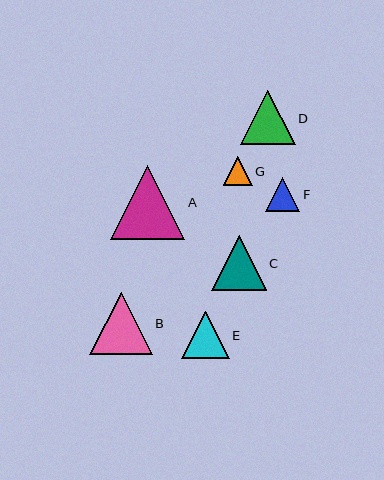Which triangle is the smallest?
Triangle G is the smallest with a size of approximately 29 pixels.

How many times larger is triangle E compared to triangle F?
Triangle E is approximately 1.4 times the size of triangle F.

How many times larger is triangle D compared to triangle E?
Triangle D is approximately 1.1 times the size of triangle E.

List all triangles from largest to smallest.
From largest to smallest: A, B, D, C, E, F, G.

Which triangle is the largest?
Triangle A is the largest with a size of approximately 74 pixels.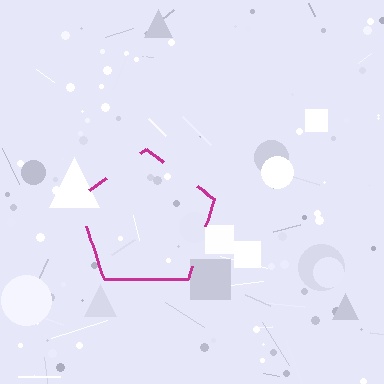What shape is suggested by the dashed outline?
The dashed outline suggests a pentagon.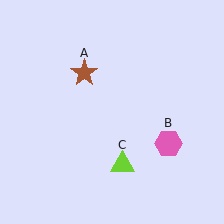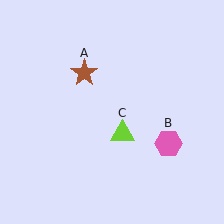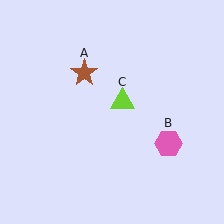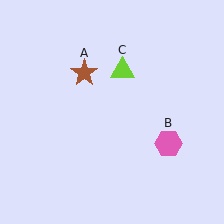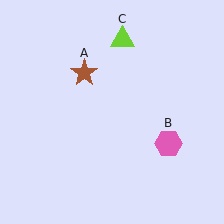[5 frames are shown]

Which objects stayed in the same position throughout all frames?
Brown star (object A) and pink hexagon (object B) remained stationary.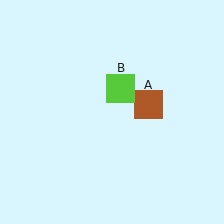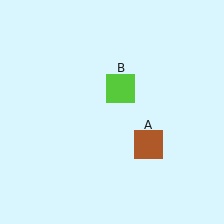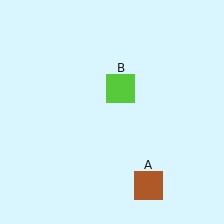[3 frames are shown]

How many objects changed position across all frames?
1 object changed position: brown square (object A).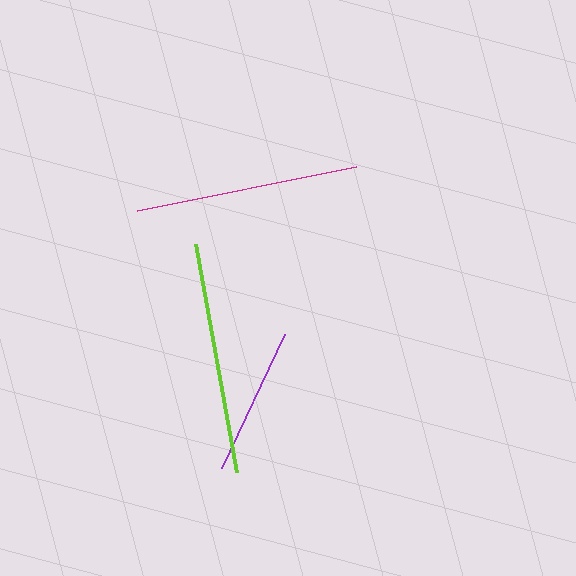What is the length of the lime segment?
The lime segment is approximately 232 pixels long.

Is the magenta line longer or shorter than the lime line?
The lime line is longer than the magenta line.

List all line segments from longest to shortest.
From longest to shortest: lime, magenta, purple.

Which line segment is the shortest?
The purple line is the shortest at approximately 148 pixels.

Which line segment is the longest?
The lime line is the longest at approximately 232 pixels.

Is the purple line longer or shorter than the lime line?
The lime line is longer than the purple line.